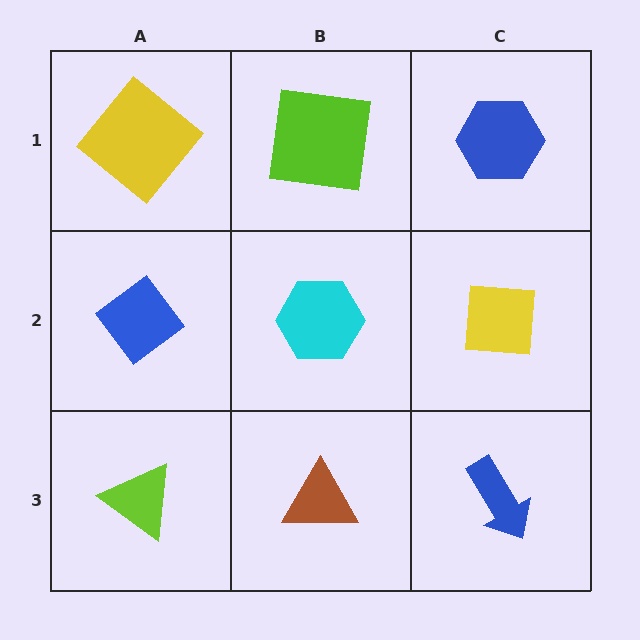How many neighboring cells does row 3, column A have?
2.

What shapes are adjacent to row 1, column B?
A cyan hexagon (row 2, column B), a yellow diamond (row 1, column A), a blue hexagon (row 1, column C).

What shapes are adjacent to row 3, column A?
A blue diamond (row 2, column A), a brown triangle (row 3, column B).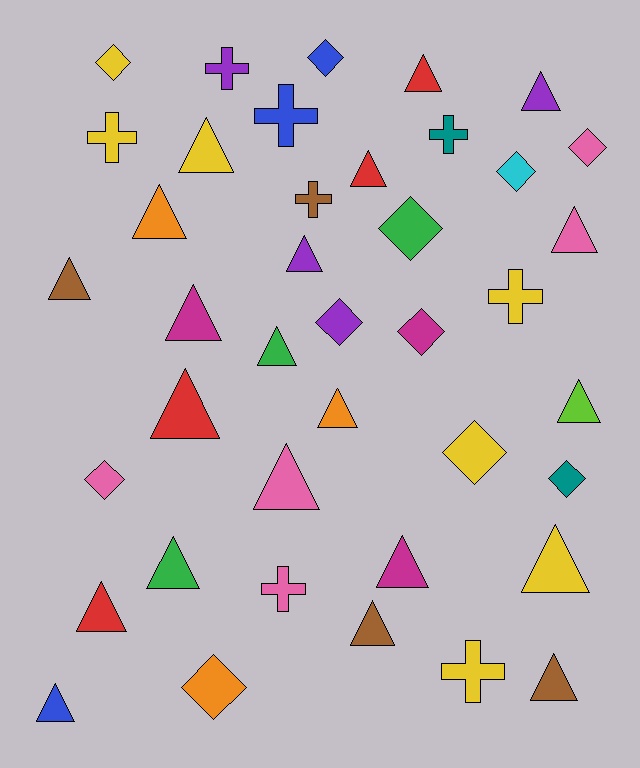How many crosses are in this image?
There are 8 crosses.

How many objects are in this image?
There are 40 objects.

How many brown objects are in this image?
There are 4 brown objects.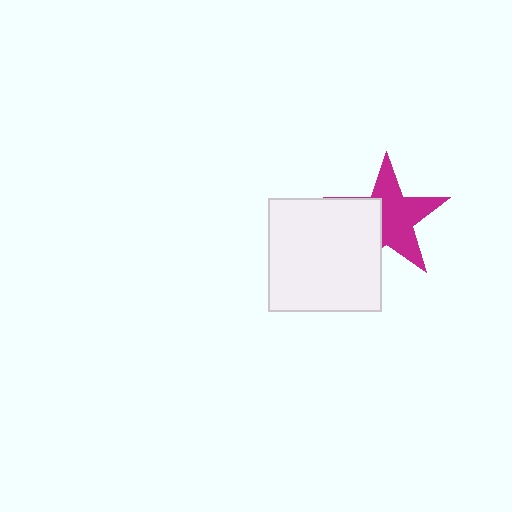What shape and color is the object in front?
The object in front is a white square.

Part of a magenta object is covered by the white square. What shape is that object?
It is a star.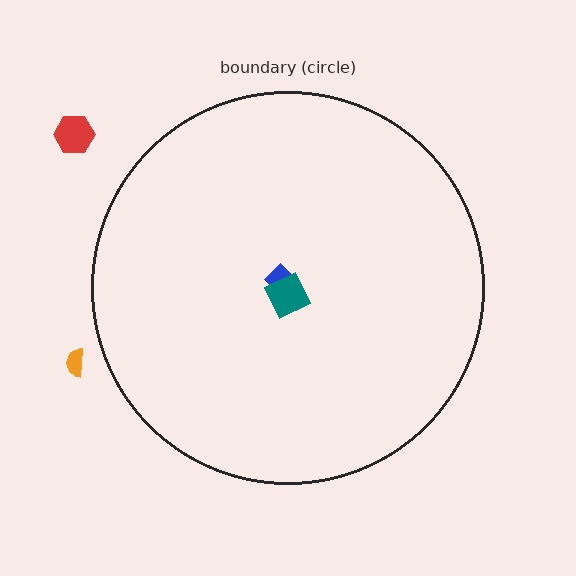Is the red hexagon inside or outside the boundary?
Outside.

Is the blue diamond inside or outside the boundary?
Inside.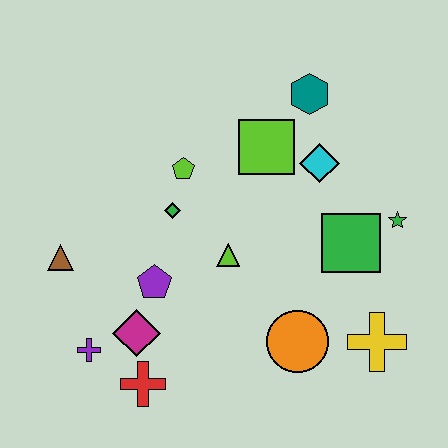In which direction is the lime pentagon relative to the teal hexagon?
The lime pentagon is to the left of the teal hexagon.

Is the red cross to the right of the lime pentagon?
No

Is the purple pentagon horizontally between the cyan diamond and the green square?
No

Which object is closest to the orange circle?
The yellow cross is closest to the orange circle.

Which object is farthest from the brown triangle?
The green star is farthest from the brown triangle.